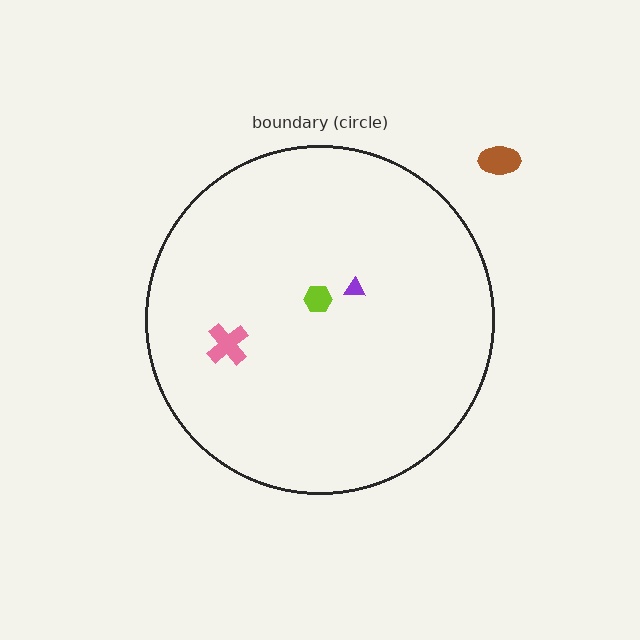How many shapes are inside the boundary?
3 inside, 1 outside.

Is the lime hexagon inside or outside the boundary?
Inside.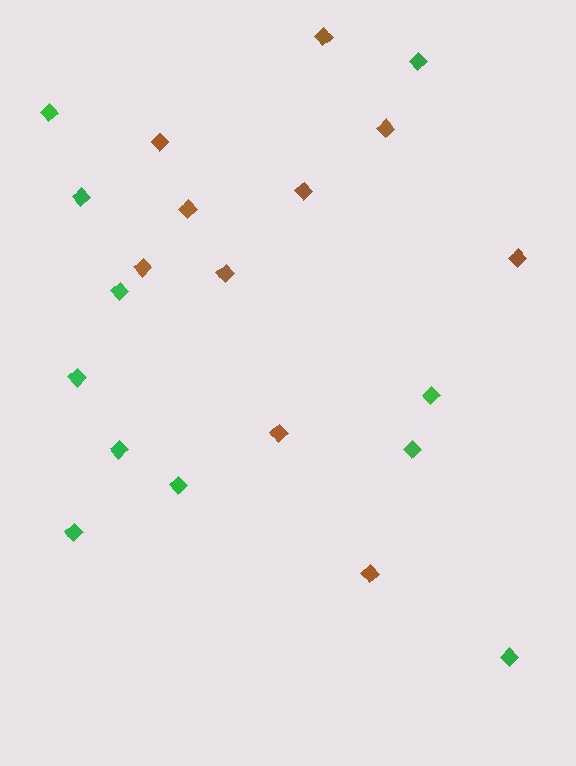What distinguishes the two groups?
There are 2 groups: one group of brown diamonds (10) and one group of green diamonds (11).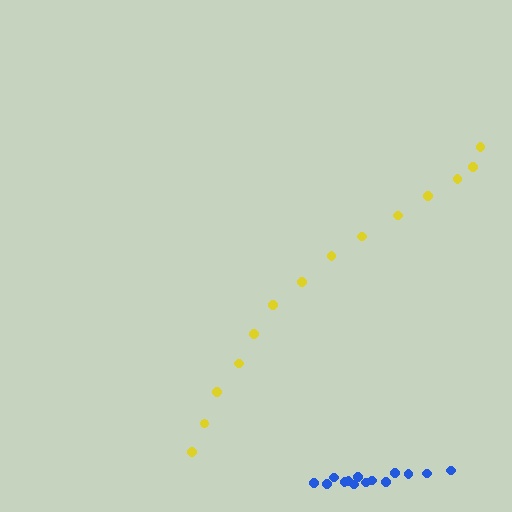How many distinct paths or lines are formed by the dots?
There are 2 distinct paths.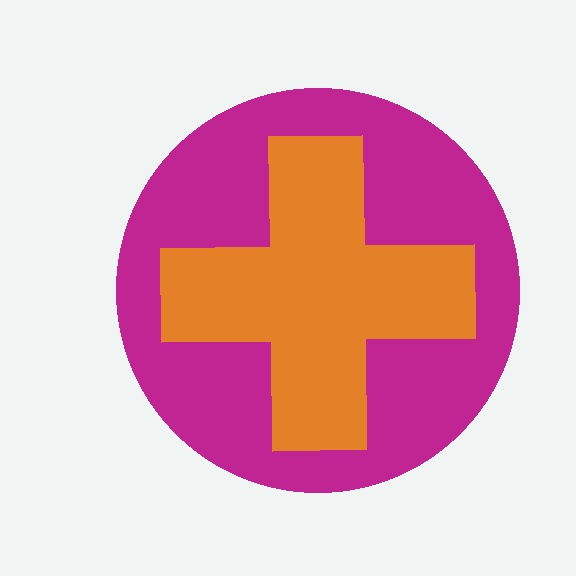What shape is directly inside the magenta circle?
The orange cross.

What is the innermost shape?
The orange cross.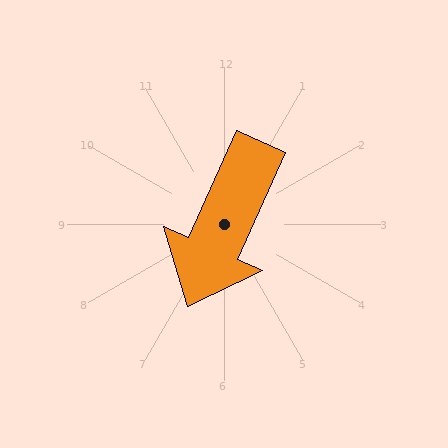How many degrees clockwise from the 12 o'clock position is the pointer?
Approximately 204 degrees.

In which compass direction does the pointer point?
Southwest.